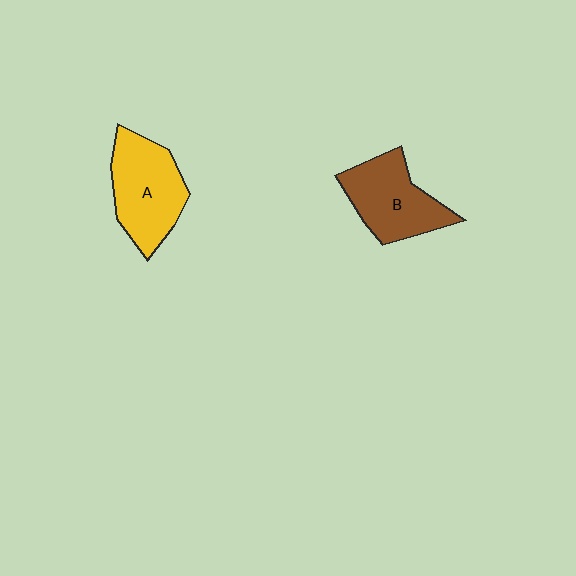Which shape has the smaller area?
Shape B (brown).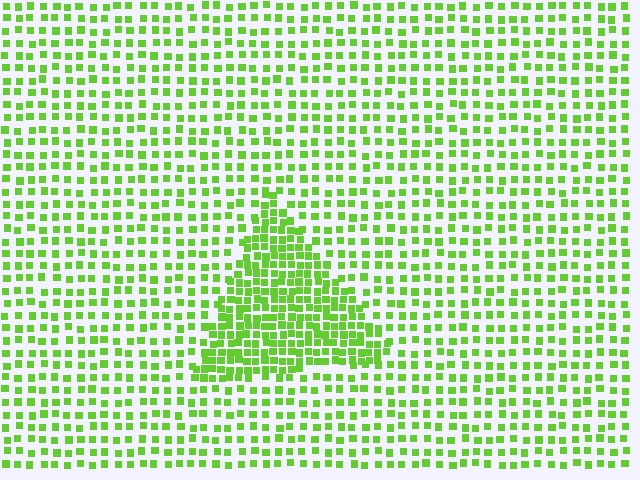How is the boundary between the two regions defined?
The boundary is defined by a change in element density (approximately 2.0x ratio). All elements are the same color, size, and shape.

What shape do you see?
I see a triangle.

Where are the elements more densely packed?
The elements are more densely packed inside the triangle boundary.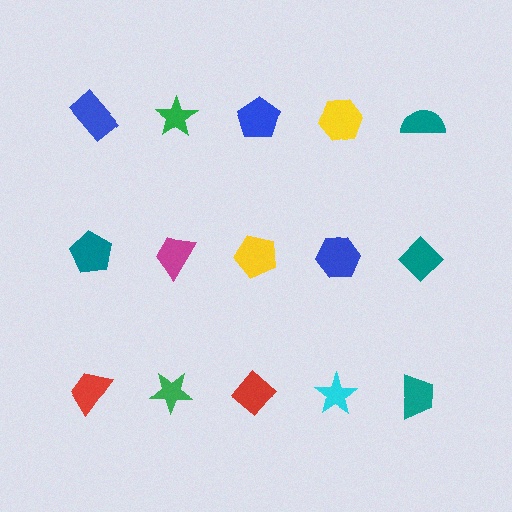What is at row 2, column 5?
A teal diamond.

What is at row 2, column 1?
A teal pentagon.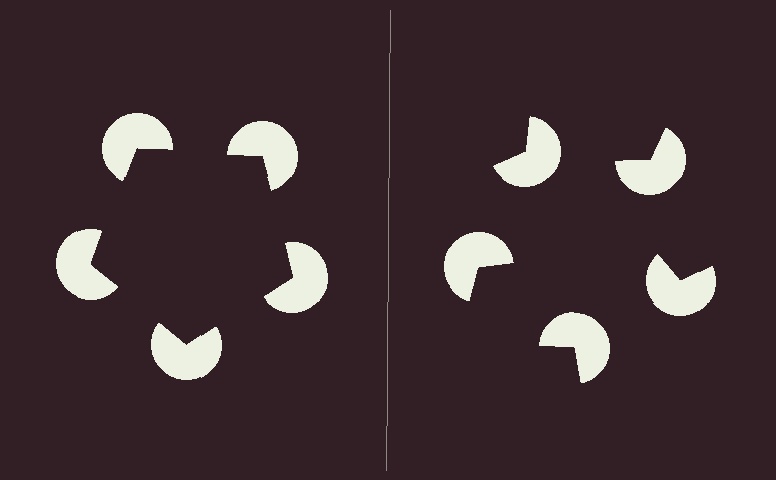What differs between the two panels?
The pac-man discs are positioned identically on both sides; only the wedge orientations differ. On the left they align to a pentagon; on the right they are misaligned.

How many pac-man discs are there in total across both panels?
10 — 5 on each side.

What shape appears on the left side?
An illusory pentagon.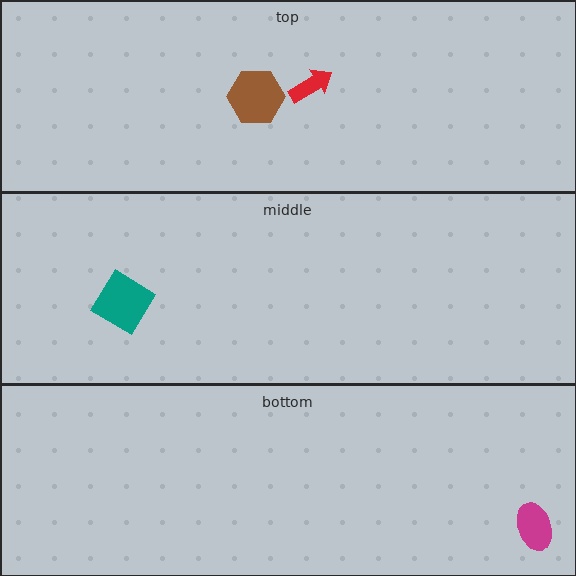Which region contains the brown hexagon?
The top region.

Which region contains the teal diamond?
The middle region.